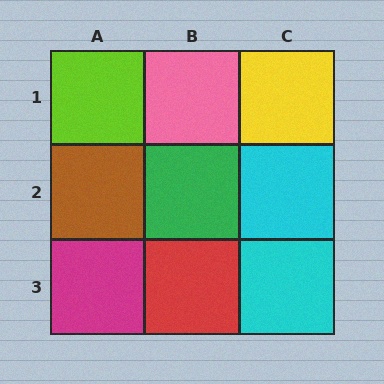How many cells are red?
1 cell is red.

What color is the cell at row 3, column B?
Red.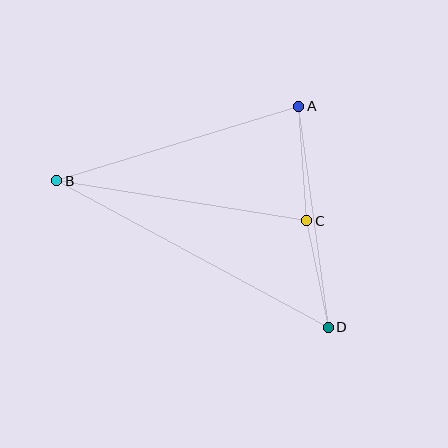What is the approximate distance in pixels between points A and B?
The distance between A and B is approximately 253 pixels.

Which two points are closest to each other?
Points C and D are closest to each other.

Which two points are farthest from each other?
Points B and D are farthest from each other.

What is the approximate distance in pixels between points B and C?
The distance between B and C is approximately 253 pixels.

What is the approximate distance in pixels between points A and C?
The distance between A and C is approximately 115 pixels.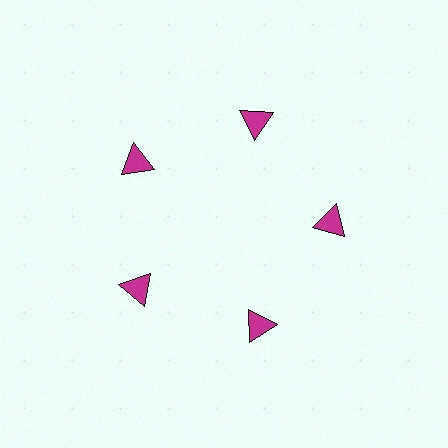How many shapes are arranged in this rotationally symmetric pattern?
There are 5 shapes, arranged in 5 groups of 1.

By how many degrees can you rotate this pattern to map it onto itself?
The pattern maps onto itself every 72 degrees of rotation.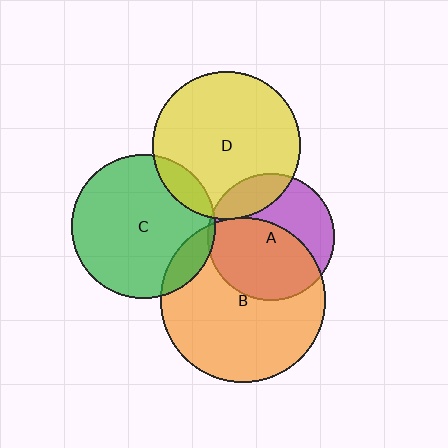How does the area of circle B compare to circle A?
Approximately 1.7 times.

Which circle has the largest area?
Circle B (orange).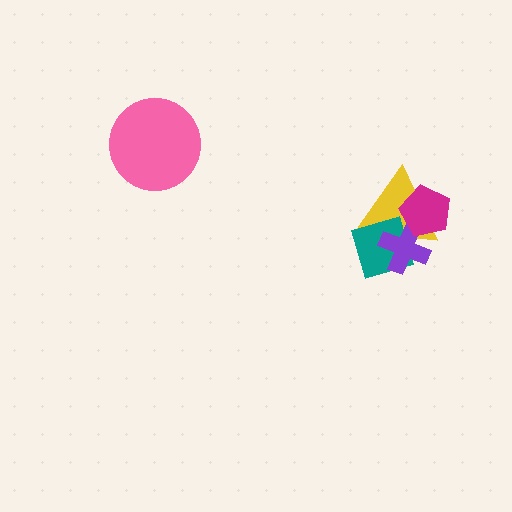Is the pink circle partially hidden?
No, no other shape covers it.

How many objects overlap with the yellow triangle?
3 objects overlap with the yellow triangle.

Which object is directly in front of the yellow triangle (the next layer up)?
The teal diamond is directly in front of the yellow triangle.